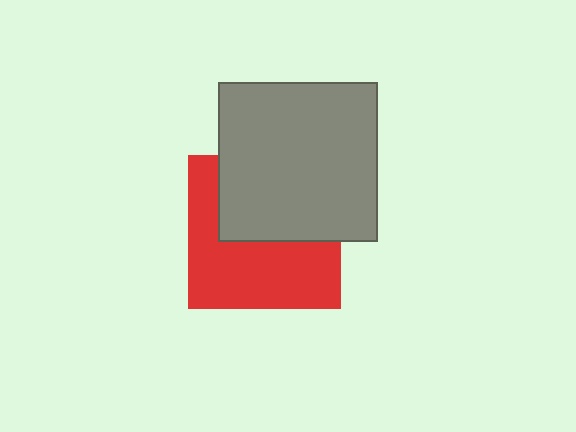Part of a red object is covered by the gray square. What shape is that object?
It is a square.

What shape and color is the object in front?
The object in front is a gray square.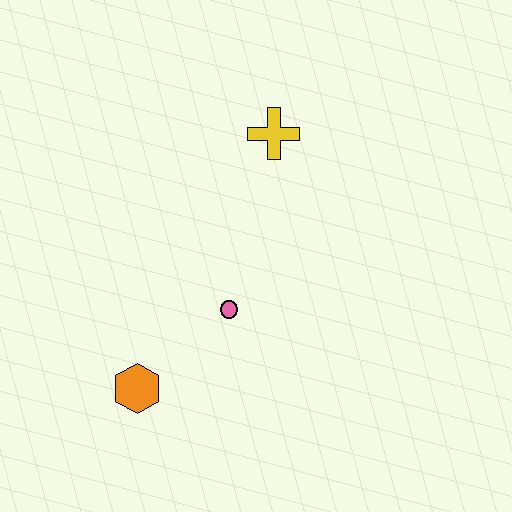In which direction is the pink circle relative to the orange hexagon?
The pink circle is to the right of the orange hexagon.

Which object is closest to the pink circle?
The orange hexagon is closest to the pink circle.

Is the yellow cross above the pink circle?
Yes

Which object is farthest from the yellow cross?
The orange hexagon is farthest from the yellow cross.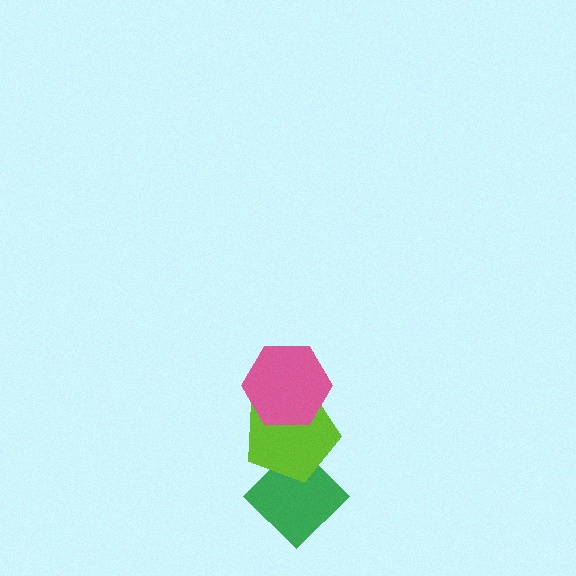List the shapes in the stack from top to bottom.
From top to bottom: the pink hexagon, the lime pentagon, the green diamond.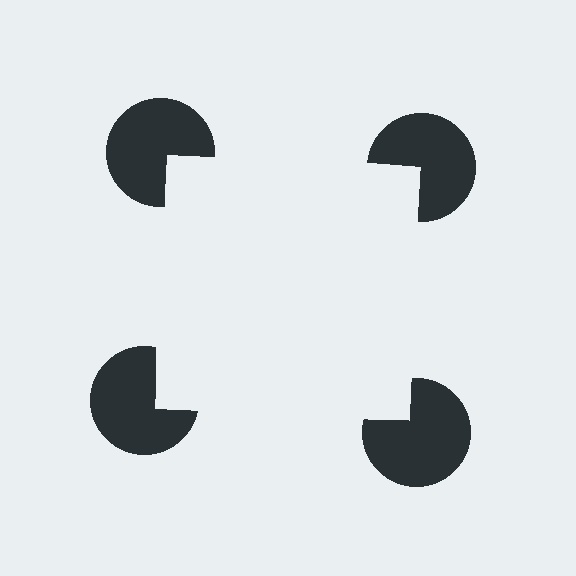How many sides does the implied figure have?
4 sides.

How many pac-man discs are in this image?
There are 4 — one at each vertex of the illusory square.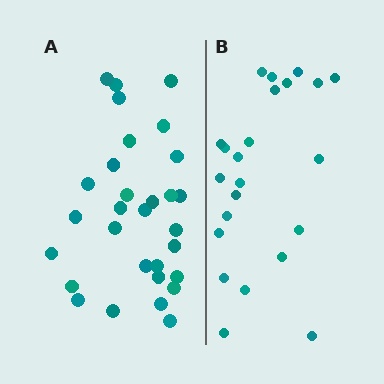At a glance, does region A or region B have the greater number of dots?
Region A (the left region) has more dots.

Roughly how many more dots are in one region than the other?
Region A has roughly 8 or so more dots than region B.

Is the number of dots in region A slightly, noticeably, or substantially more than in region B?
Region A has noticeably more, but not dramatically so. The ratio is roughly 1.3 to 1.